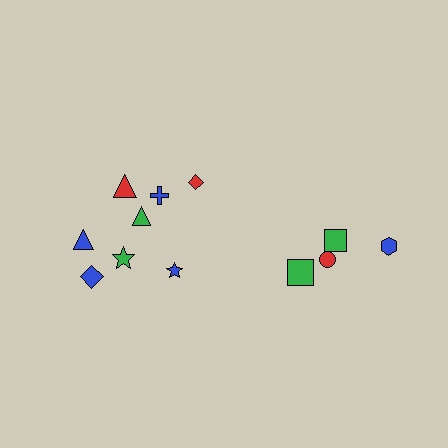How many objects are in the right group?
There are 4 objects.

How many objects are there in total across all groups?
There are 12 objects.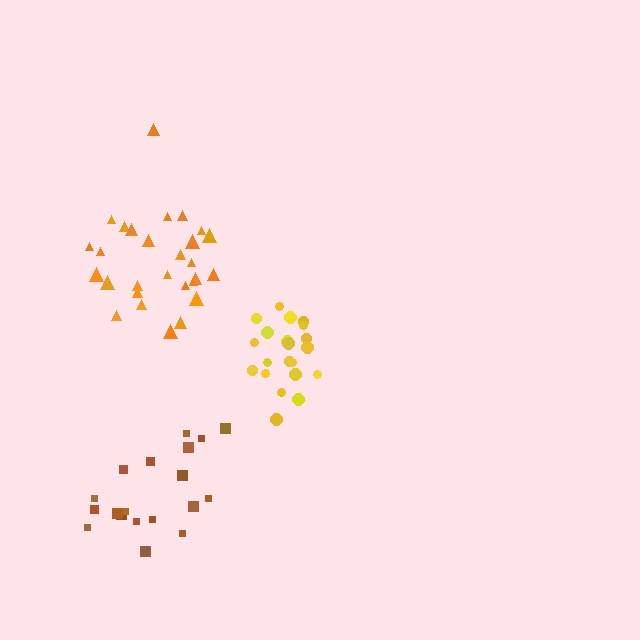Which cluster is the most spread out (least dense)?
Orange.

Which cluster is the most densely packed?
Yellow.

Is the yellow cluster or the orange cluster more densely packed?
Yellow.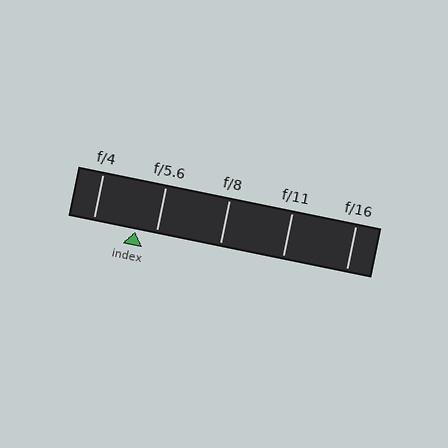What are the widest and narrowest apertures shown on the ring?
The widest aperture shown is f/4 and the narrowest is f/16.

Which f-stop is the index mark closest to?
The index mark is closest to f/5.6.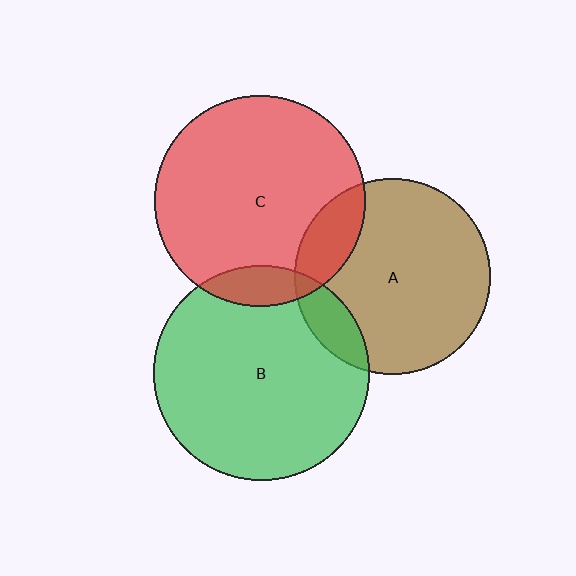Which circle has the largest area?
Circle B (green).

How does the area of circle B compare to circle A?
Approximately 1.2 times.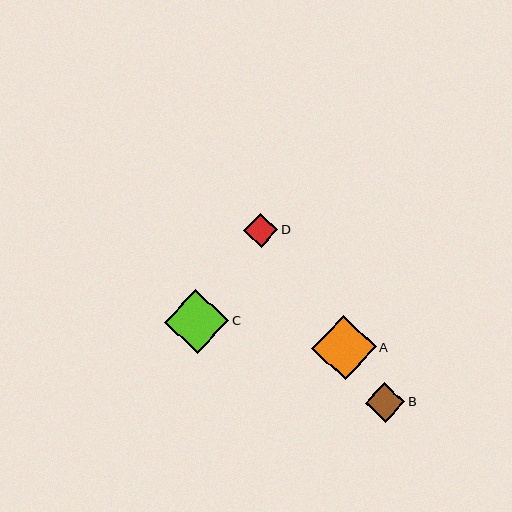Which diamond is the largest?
Diamond C is the largest with a size of approximately 65 pixels.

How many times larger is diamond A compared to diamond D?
Diamond A is approximately 1.9 times the size of diamond D.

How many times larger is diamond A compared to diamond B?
Diamond A is approximately 1.7 times the size of diamond B.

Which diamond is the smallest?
Diamond D is the smallest with a size of approximately 34 pixels.